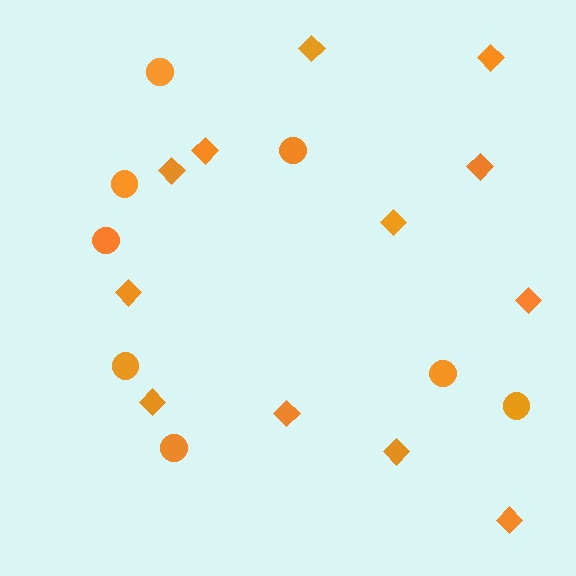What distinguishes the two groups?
There are 2 groups: one group of circles (8) and one group of diamonds (12).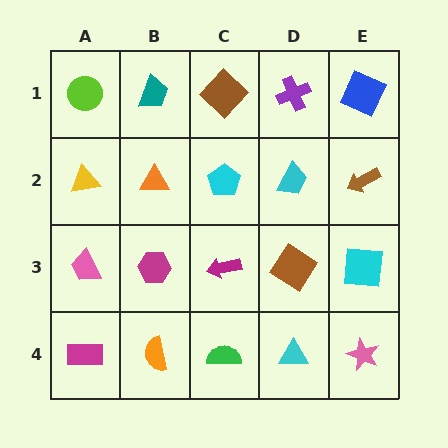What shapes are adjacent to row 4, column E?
A cyan square (row 3, column E), a cyan triangle (row 4, column D).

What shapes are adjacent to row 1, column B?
An orange triangle (row 2, column B), a lime circle (row 1, column A), a brown diamond (row 1, column C).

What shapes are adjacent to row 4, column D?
A brown diamond (row 3, column D), a green semicircle (row 4, column C), a pink star (row 4, column E).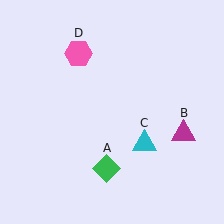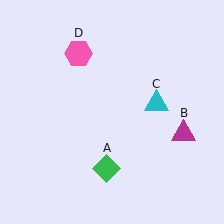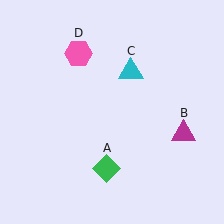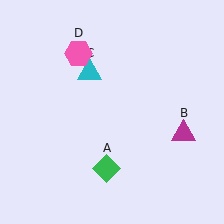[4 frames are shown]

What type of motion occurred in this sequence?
The cyan triangle (object C) rotated counterclockwise around the center of the scene.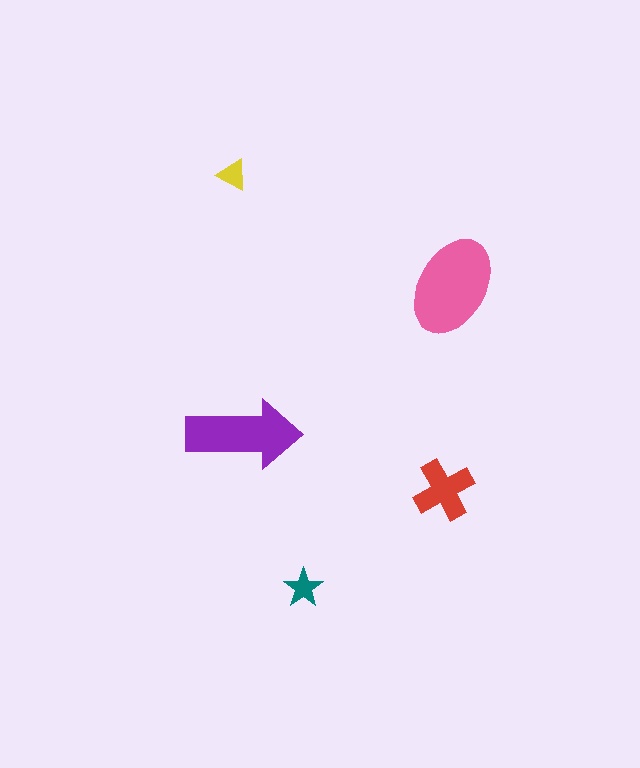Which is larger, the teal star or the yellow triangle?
The teal star.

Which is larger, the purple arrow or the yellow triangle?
The purple arrow.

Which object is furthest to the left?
The yellow triangle is leftmost.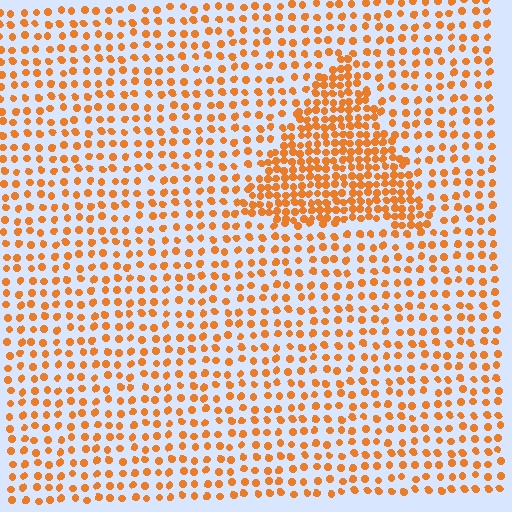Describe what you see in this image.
The image contains small orange elements arranged at two different densities. A triangle-shaped region is visible where the elements are more densely packed than the surrounding area.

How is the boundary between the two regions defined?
The boundary is defined by a change in element density (approximately 2.1x ratio). All elements are the same color, size, and shape.